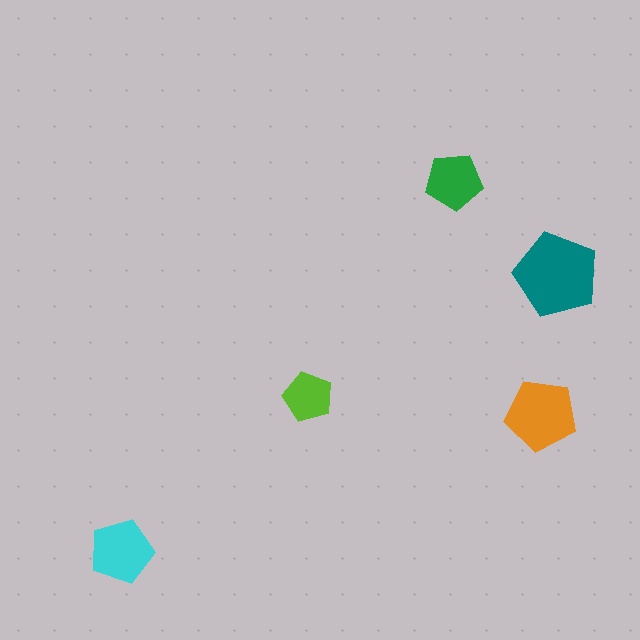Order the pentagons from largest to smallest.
the teal one, the orange one, the cyan one, the green one, the lime one.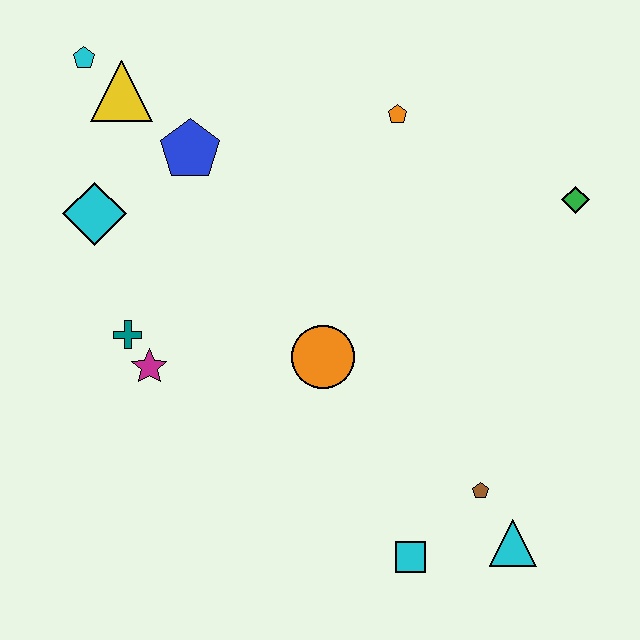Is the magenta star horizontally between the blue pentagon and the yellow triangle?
Yes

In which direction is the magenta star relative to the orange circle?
The magenta star is to the left of the orange circle.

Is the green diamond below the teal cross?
No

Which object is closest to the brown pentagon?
The cyan triangle is closest to the brown pentagon.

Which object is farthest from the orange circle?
The cyan pentagon is farthest from the orange circle.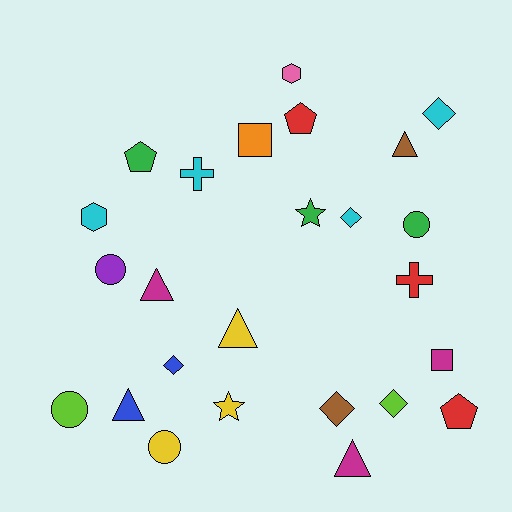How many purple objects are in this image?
There is 1 purple object.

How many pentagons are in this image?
There are 3 pentagons.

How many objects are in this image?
There are 25 objects.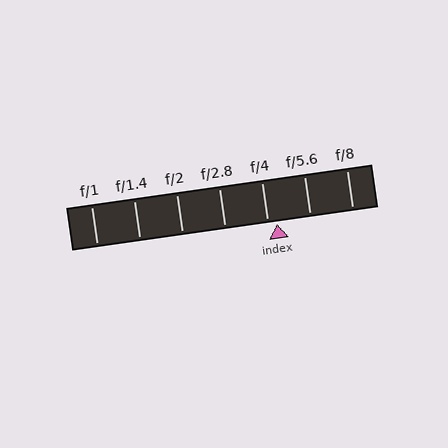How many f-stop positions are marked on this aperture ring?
There are 7 f-stop positions marked.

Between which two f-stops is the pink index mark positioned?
The index mark is between f/4 and f/5.6.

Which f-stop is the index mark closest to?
The index mark is closest to f/4.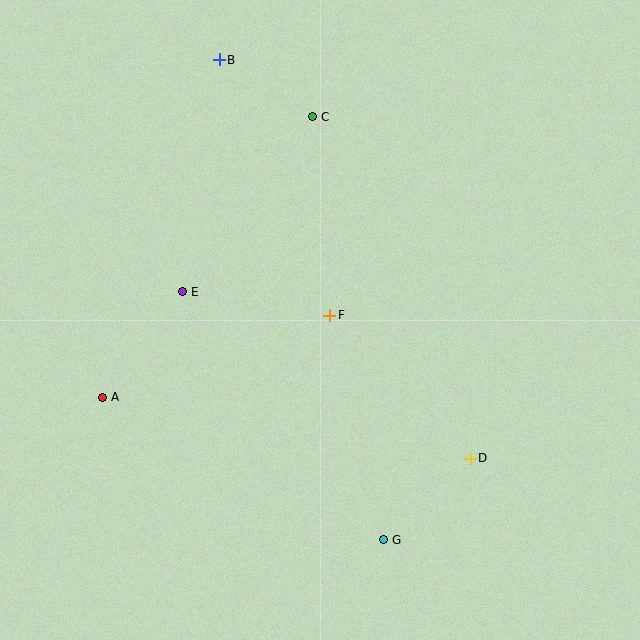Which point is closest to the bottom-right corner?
Point D is closest to the bottom-right corner.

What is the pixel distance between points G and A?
The distance between G and A is 315 pixels.